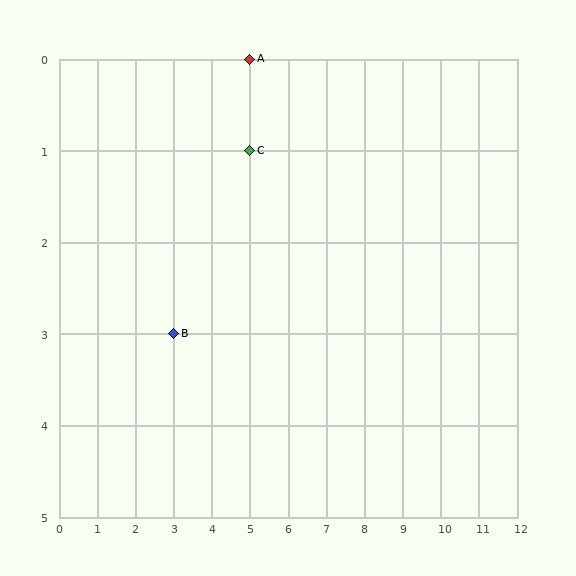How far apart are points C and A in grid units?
Points C and A are 1 row apart.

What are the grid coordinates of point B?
Point B is at grid coordinates (3, 3).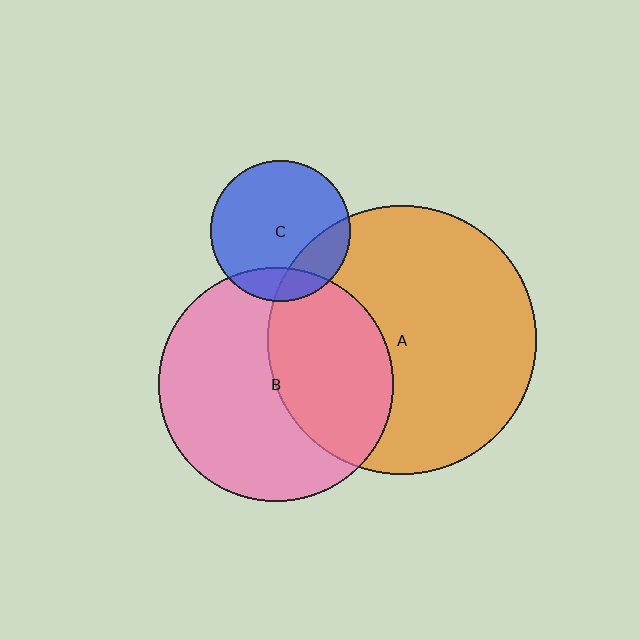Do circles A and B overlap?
Yes.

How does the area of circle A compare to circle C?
Approximately 3.7 times.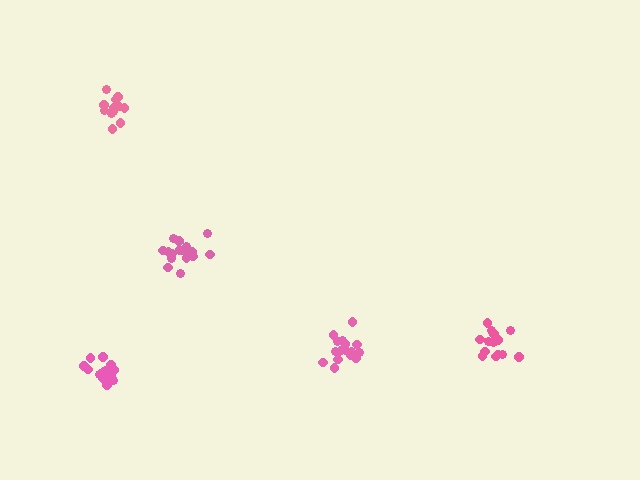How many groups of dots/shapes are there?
There are 5 groups.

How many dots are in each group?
Group 1: 16 dots, Group 2: 18 dots, Group 3: 14 dots, Group 4: 14 dots, Group 5: 16 dots (78 total).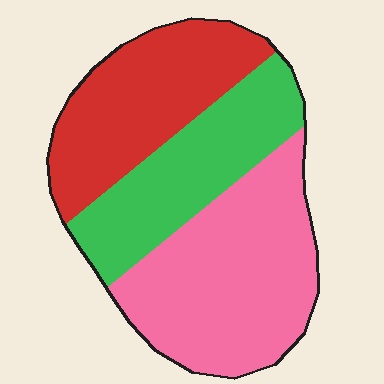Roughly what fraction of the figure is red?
Red takes up between a sixth and a third of the figure.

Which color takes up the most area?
Pink, at roughly 40%.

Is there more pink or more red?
Pink.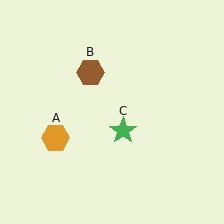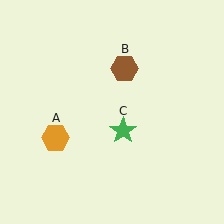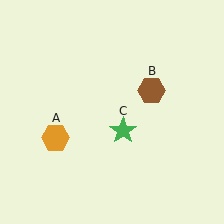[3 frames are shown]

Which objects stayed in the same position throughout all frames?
Orange hexagon (object A) and green star (object C) remained stationary.